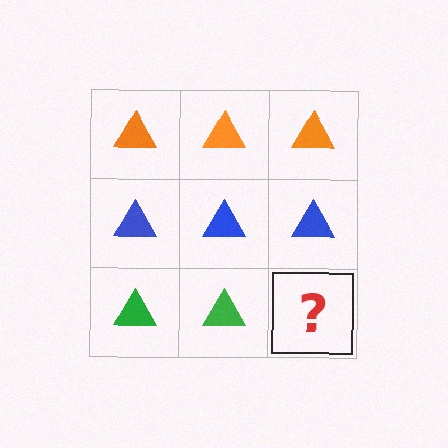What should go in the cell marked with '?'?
The missing cell should contain a green triangle.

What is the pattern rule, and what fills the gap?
The rule is that each row has a consistent color. The gap should be filled with a green triangle.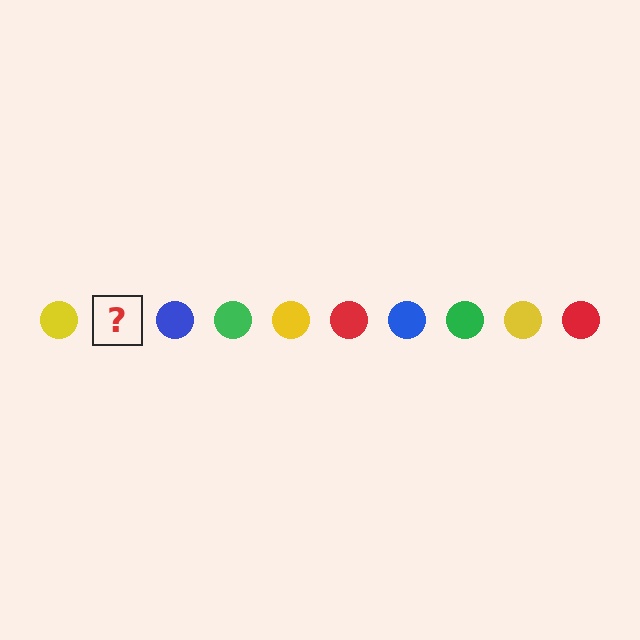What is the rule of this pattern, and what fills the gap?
The rule is that the pattern cycles through yellow, red, blue, green circles. The gap should be filled with a red circle.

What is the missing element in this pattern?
The missing element is a red circle.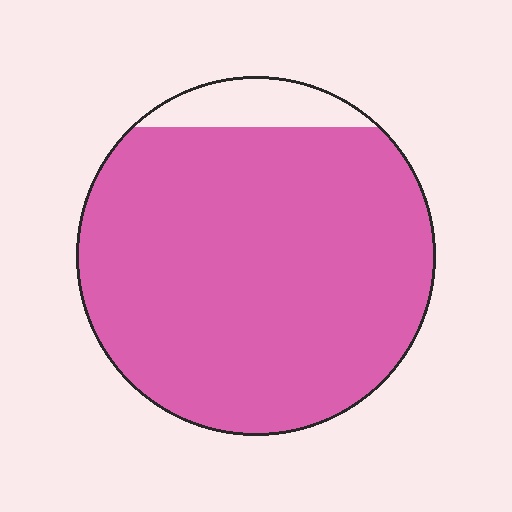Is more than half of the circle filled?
Yes.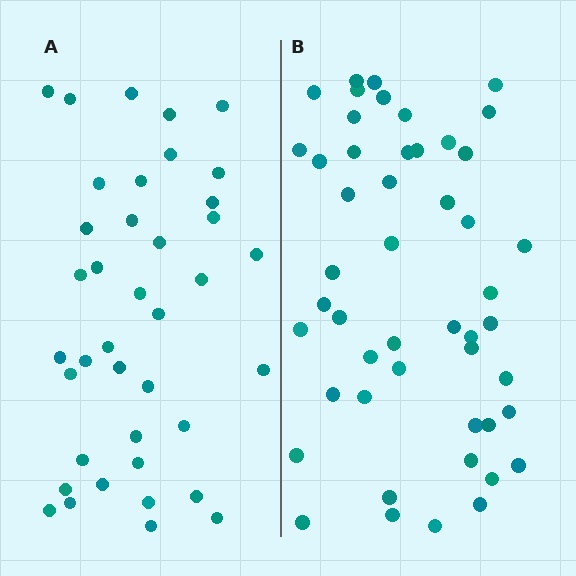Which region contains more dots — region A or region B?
Region B (the right region) has more dots.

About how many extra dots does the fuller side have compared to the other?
Region B has roughly 10 or so more dots than region A.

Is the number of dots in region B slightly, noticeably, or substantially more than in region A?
Region B has noticeably more, but not dramatically so. The ratio is roughly 1.3 to 1.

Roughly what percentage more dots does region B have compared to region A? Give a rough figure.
About 25% more.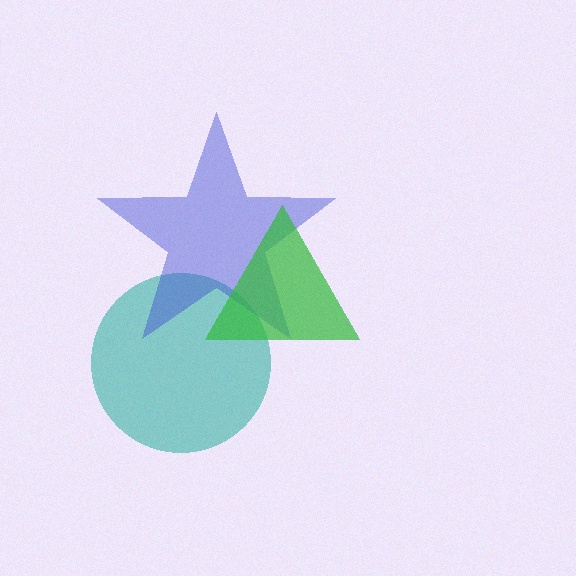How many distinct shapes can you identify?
There are 3 distinct shapes: a teal circle, a blue star, a green triangle.